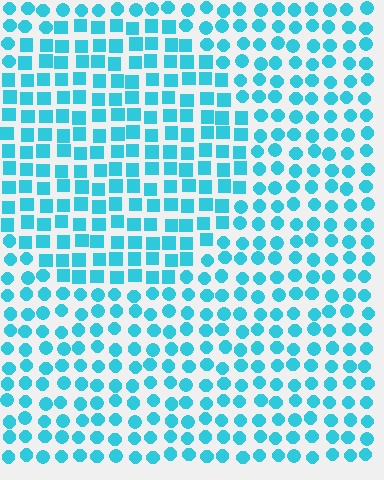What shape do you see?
I see a circle.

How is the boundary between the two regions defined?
The boundary is defined by a change in element shape: squares inside vs. circles outside. All elements share the same color and spacing.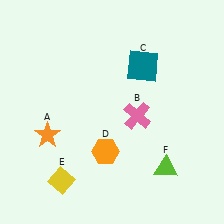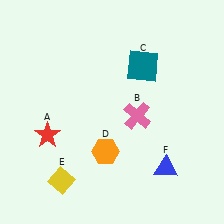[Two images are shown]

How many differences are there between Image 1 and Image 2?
There are 2 differences between the two images.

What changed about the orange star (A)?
In Image 1, A is orange. In Image 2, it changed to red.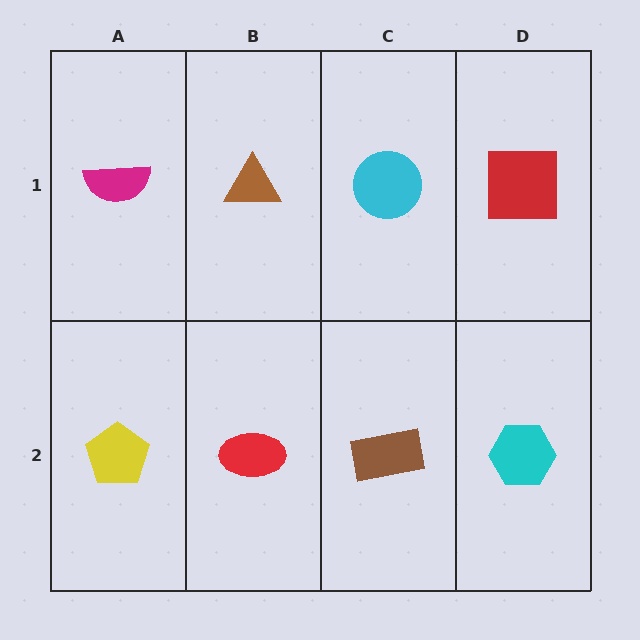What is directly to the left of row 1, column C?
A brown triangle.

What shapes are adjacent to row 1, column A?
A yellow pentagon (row 2, column A), a brown triangle (row 1, column B).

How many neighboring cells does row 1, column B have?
3.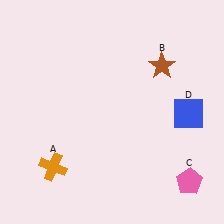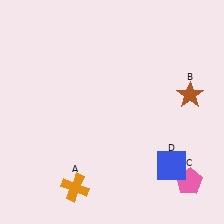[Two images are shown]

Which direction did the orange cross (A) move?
The orange cross (A) moved right.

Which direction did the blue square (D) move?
The blue square (D) moved down.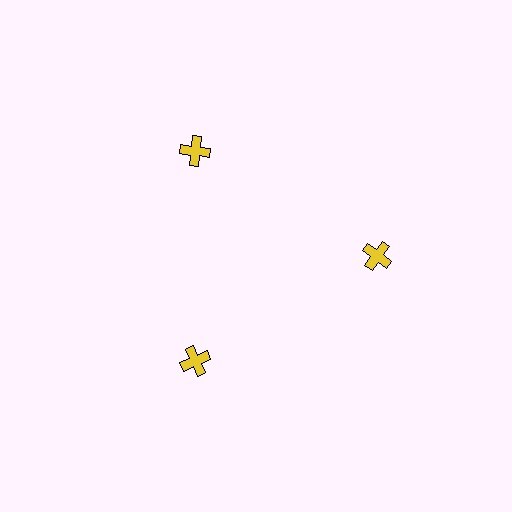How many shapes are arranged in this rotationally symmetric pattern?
There are 3 shapes, arranged in 3 groups of 1.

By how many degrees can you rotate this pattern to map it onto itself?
The pattern maps onto itself every 120 degrees of rotation.